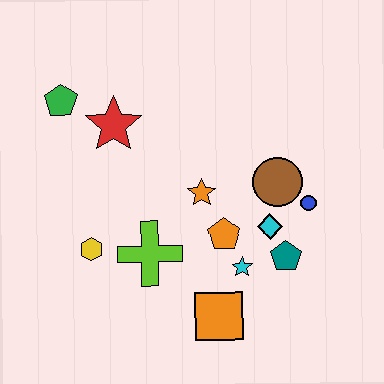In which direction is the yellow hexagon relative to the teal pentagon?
The yellow hexagon is to the left of the teal pentagon.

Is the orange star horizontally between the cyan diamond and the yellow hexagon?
Yes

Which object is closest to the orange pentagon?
The cyan star is closest to the orange pentagon.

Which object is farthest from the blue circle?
The green pentagon is farthest from the blue circle.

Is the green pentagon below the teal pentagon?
No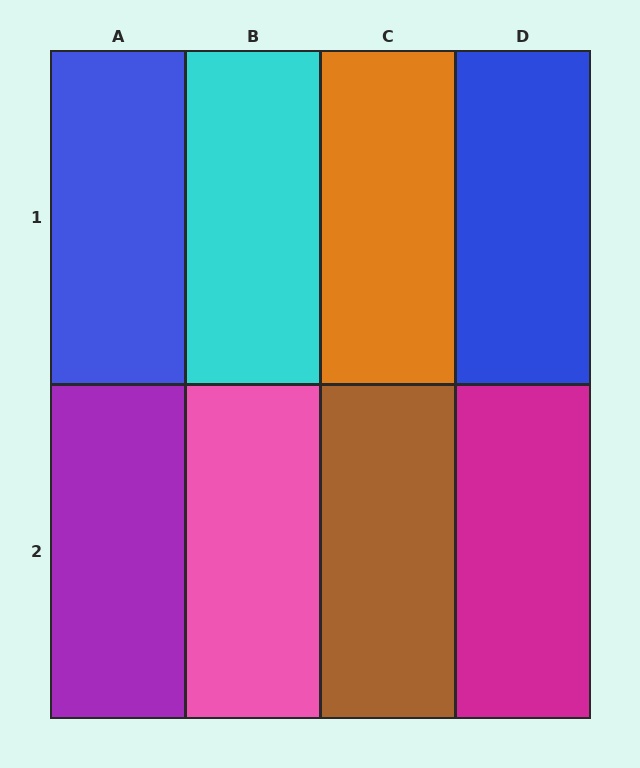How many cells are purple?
1 cell is purple.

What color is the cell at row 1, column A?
Blue.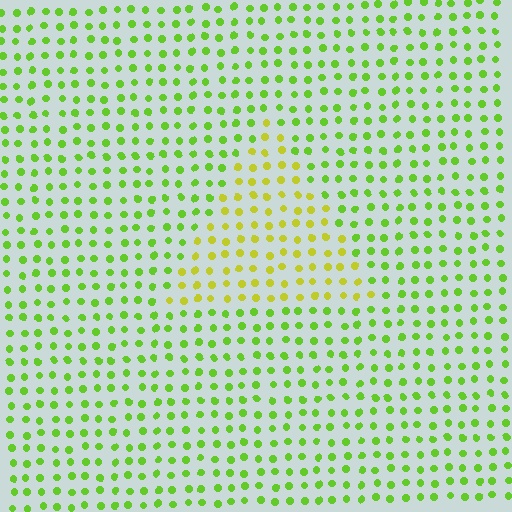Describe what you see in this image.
The image is filled with small lime elements in a uniform arrangement. A triangle-shaped region is visible where the elements are tinted to a slightly different hue, forming a subtle color boundary.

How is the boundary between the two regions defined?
The boundary is defined purely by a slight shift in hue (about 34 degrees). Spacing, size, and orientation are identical on both sides.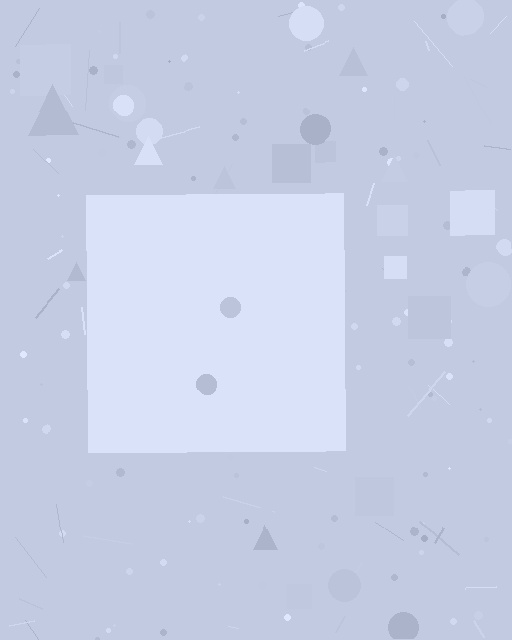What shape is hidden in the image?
A square is hidden in the image.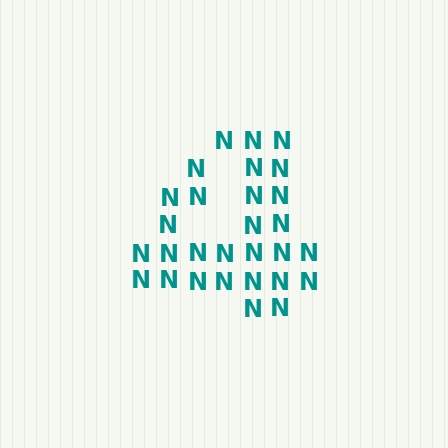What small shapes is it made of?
It is made of small letter N's.